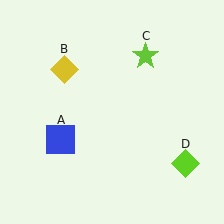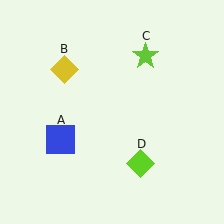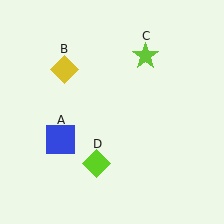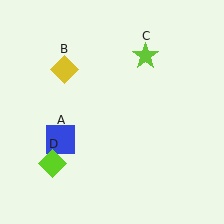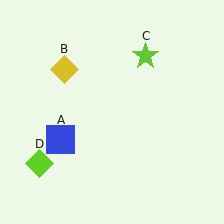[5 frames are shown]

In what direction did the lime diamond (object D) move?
The lime diamond (object D) moved left.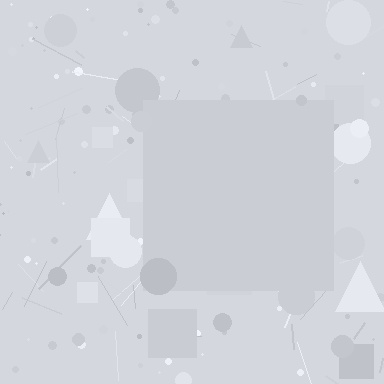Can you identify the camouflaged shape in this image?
The camouflaged shape is a square.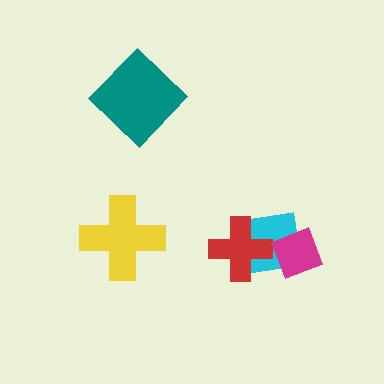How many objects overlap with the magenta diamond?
1 object overlaps with the magenta diamond.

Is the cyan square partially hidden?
Yes, it is partially covered by another shape.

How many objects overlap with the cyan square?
2 objects overlap with the cyan square.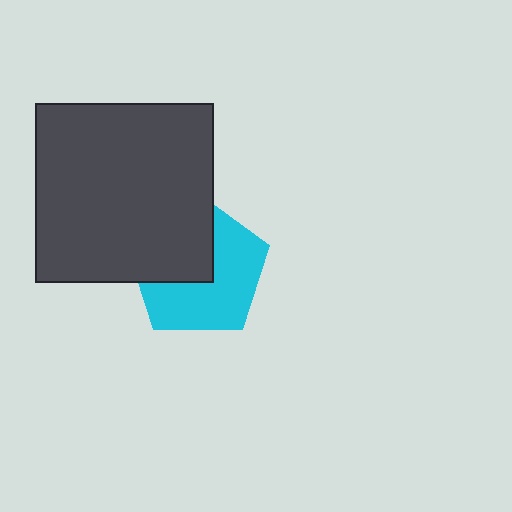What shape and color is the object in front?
The object in front is a dark gray square.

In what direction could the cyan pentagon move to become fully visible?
The cyan pentagon could move toward the lower-right. That would shift it out from behind the dark gray square entirely.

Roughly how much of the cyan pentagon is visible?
About half of it is visible (roughly 58%).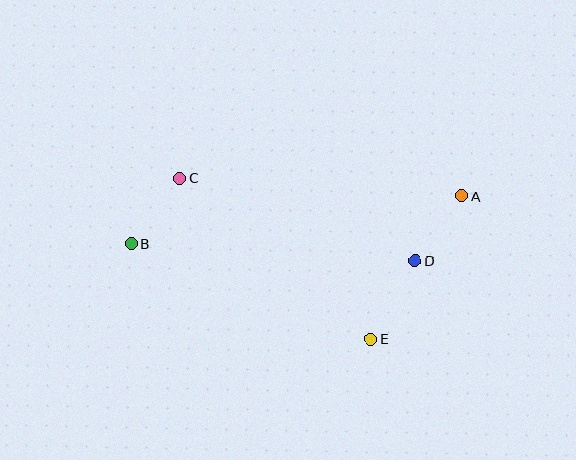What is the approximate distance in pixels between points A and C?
The distance between A and C is approximately 282 pixels.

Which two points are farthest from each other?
Points A and B are farthest from each other.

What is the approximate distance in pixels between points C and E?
The distance between C and E is approximately 250 pixels.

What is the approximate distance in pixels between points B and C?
The distance between B and C is approximately 82 pixels.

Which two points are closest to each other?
Points A and D are closest to each other.